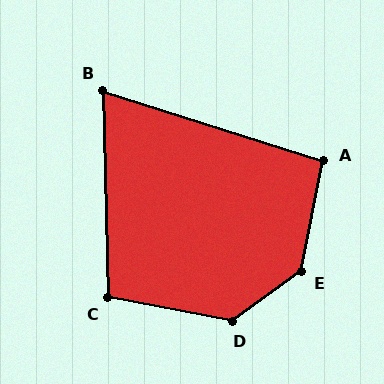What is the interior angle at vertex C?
Approximately 102 degrees (obtuse).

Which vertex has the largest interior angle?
E, at approximately 137 degrees.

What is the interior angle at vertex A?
Approximately 96 degrees (obtuse).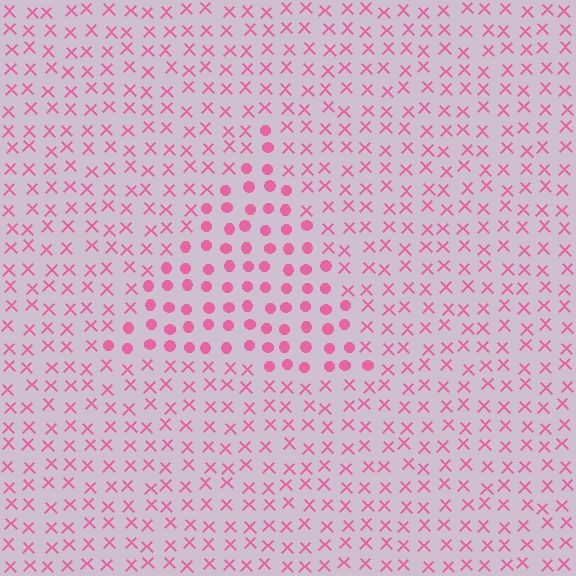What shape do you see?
I see a triangle.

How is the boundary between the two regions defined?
The boundary is defined by a change in element shape: circles inside vs. X marks outside. All elements share the same color and spacing.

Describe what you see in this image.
The image is filled with small pink elements arranged in a uniform grid. A triangle-shaped region contains circles, while the surrounding area contains X marks. The boundary is defined purely by the change in element shape.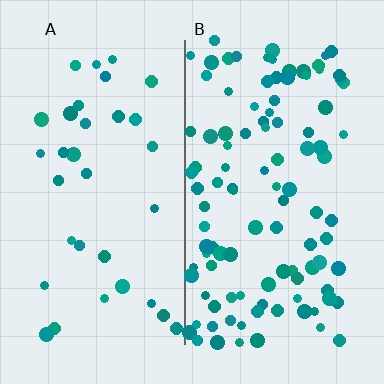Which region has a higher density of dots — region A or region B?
B (the right).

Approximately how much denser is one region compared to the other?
Approximately 3.2× — region B over region A.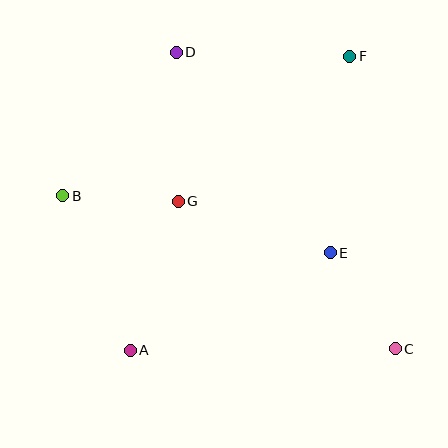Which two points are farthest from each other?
Points C and D are farthest from each other.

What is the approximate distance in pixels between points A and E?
The distance between A and E is approximately 222 pixels.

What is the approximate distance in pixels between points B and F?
The distance between B and F is approximately 319 pixels.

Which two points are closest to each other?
Points B and G are closest to each other.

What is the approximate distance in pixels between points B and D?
The distance between B and D is approximately 183 pixels.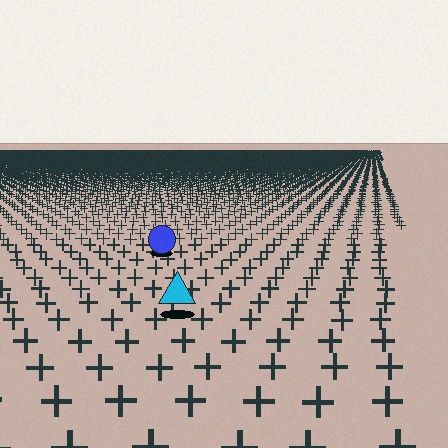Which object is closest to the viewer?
The cyan triangle is closest. The texture marks near it are larger and more spread out.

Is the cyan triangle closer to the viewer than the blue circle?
Yes. The cyan triangle is closer — you can tell from the texture gradient: the ground texture is coarser near it.